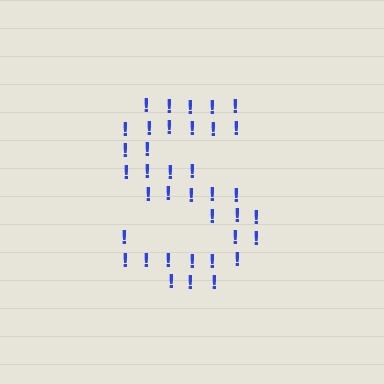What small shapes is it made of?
It is made of small exclamation marks.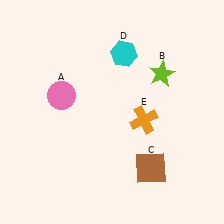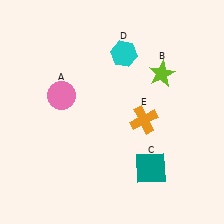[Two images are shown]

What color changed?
The square (C) changed from brown in Image 1 to teal in Image 2.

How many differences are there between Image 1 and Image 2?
There is 1 difference between the two images.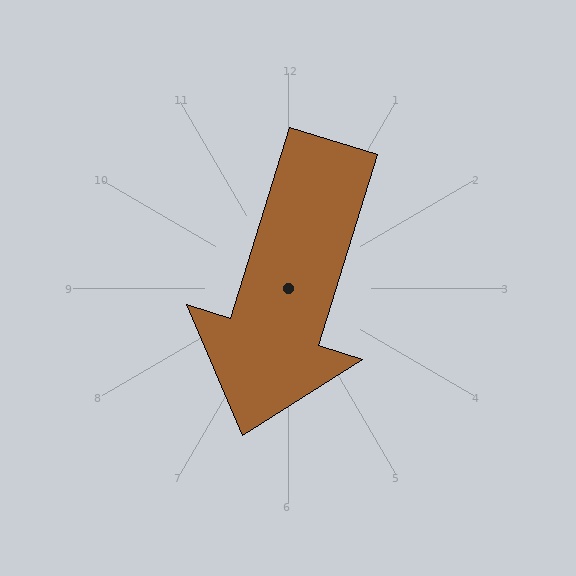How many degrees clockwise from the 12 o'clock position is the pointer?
Approximately 197 degrees.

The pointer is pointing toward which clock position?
Roughly 7 o'clock.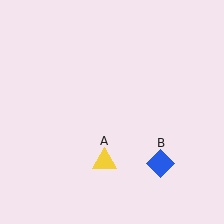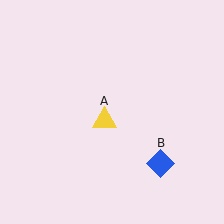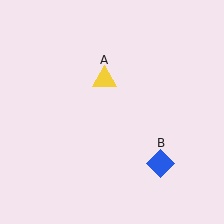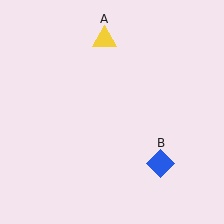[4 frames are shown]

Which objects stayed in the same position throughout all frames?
Blue diamond (object B) remained stationary.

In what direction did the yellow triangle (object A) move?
The yellow triangle (object A) moved up.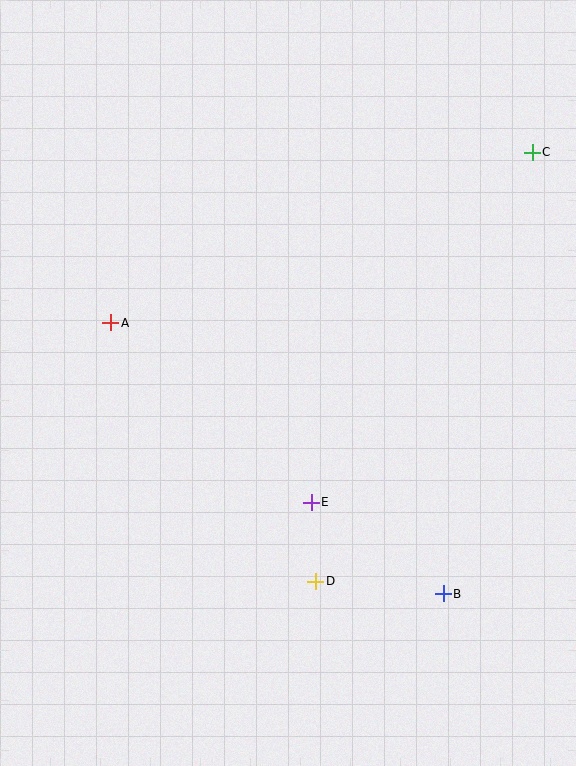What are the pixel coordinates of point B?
Point B is at (443, 594).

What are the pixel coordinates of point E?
Point E is at (311, 502).